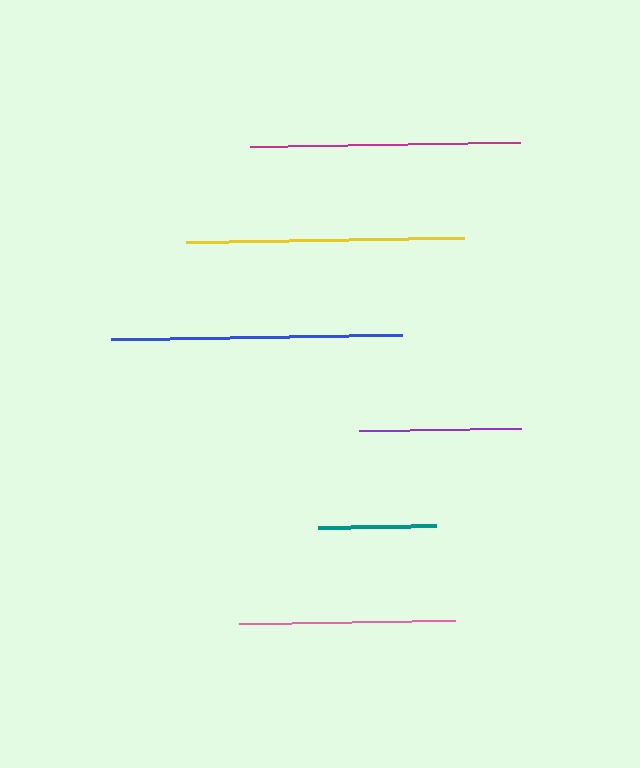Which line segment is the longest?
The blue line is the longest at approximately 292 pixels.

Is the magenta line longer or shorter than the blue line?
The blue line is longer than the magenta line.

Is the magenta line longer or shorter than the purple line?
The magenta line is longer than the purple line.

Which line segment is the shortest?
The teal line is the shortest at approximately 118 pixels.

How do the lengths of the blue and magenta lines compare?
The blue and magenta lines are approximately the same length.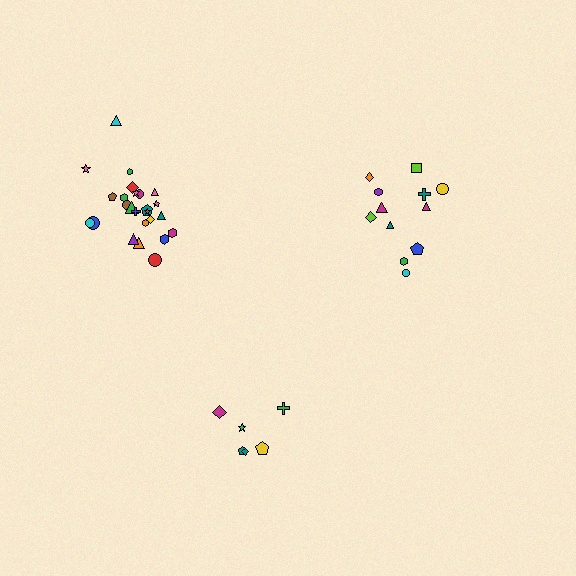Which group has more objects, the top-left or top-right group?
The top-left group.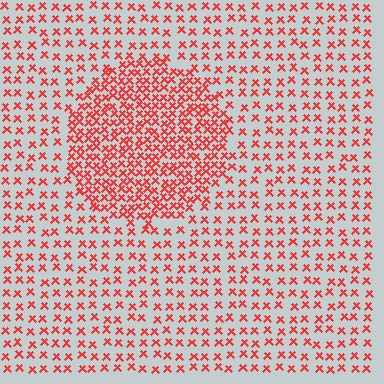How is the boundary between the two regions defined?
The boundary is defined by a change in element density (approximately 2.2x ratio). All elements are the same color, size, and shape.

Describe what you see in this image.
The image contains small red elements arranged at two different densities. A circle-shaped region is visible where the elements are more densely packed than the surrounding area.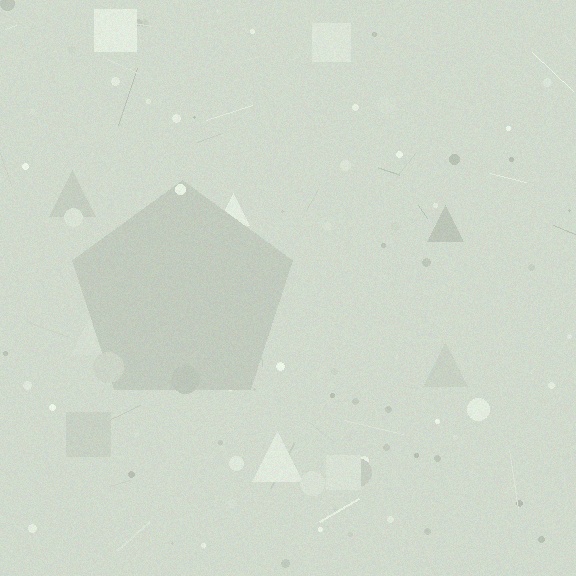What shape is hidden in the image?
A pentagon is hidden in the image.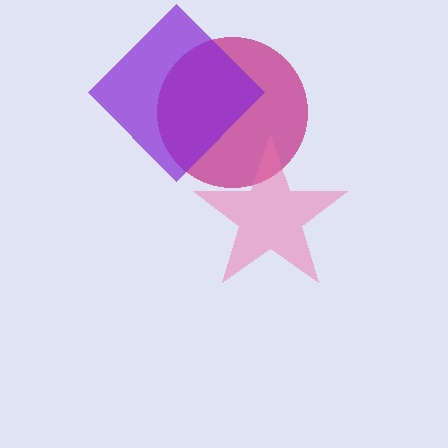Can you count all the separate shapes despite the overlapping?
Yes, there are 3 separate shapes.